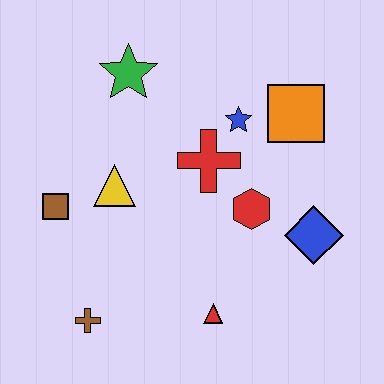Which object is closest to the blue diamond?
The red hexagon is closest to the blue diamond.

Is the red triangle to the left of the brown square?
No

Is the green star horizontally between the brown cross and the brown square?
No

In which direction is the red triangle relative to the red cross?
The red triangle is below the red cross.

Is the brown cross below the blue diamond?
Yes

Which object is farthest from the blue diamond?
The brown square is farthest from the blue diamond.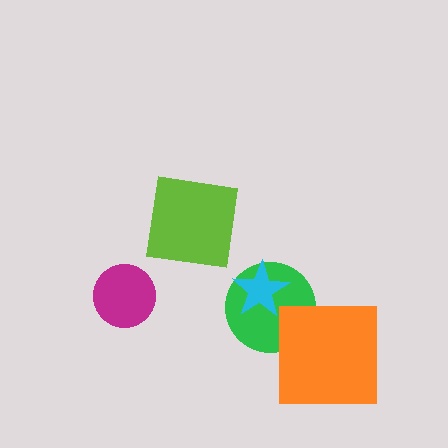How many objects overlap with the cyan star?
1 object overlaps with the cyan star.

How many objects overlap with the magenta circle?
0 objects overlap with the magenta circle.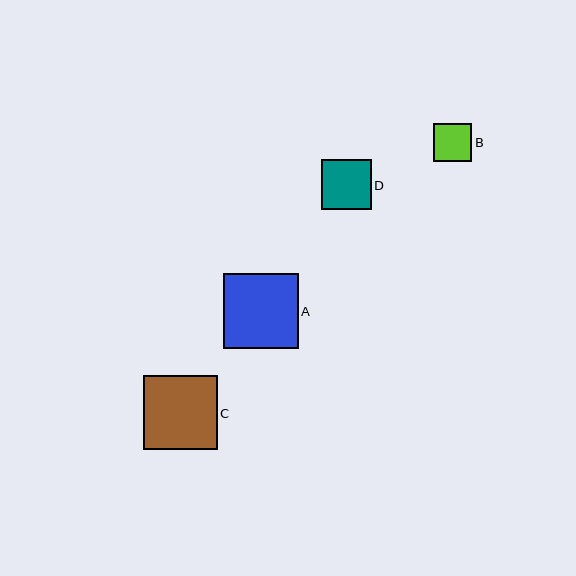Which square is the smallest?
Square B is the smallest with a size of approximately 38 pixels.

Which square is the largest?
Square A is the largest with a size of approximately 75 pixels.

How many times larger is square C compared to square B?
Square C is approximately 1.9 times the size of square B.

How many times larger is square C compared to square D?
Square C is approximately 1.5 times the size of square D.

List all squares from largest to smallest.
From largest to smallest: A, C, D, B.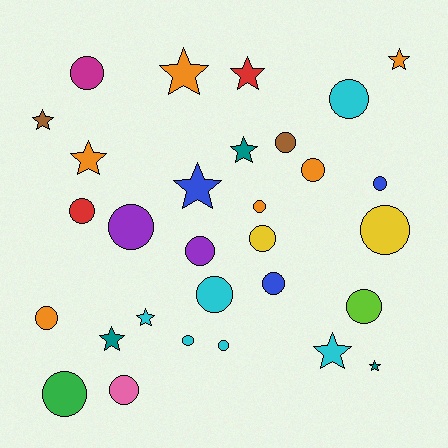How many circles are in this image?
There are 19 circles.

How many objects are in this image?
There are 30 objects.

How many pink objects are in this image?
There is 1 pink object.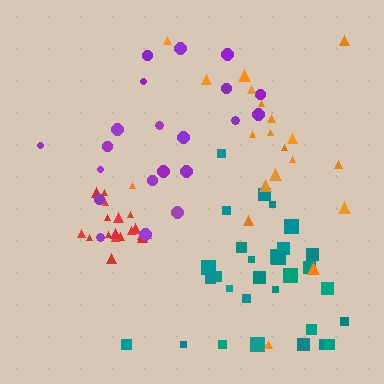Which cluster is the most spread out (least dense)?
Purple.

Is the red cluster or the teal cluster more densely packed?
Red.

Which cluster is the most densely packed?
Red.